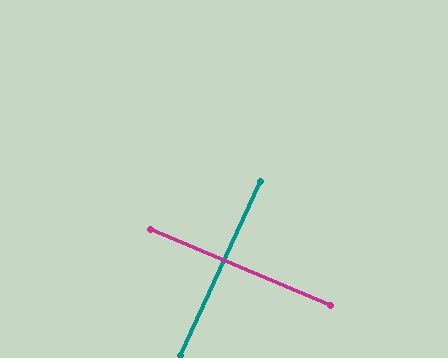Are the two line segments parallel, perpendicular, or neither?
Perpendicular — they meet at approximately 88°.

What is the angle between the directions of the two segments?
Approximately 88 degrees.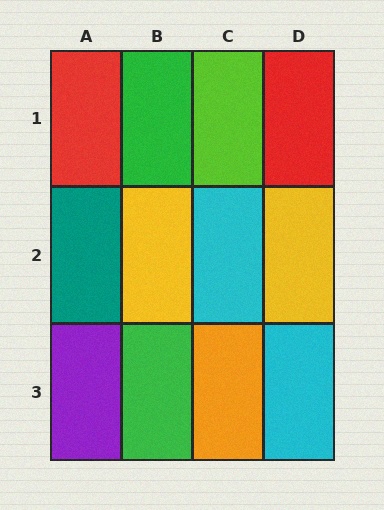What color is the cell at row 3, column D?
Cyan.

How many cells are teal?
1 cell is teal.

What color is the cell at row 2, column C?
Cyan.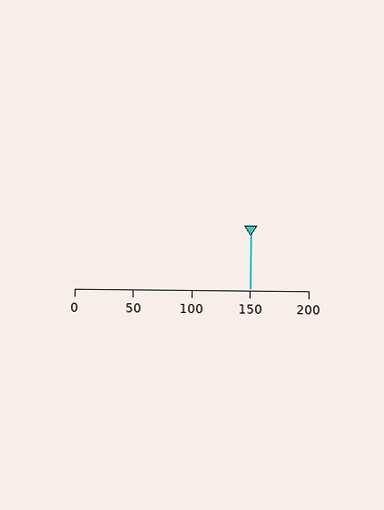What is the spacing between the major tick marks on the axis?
The major ticks are spaced 50 apart.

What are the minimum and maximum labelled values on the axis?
The axis runs from 0 to 200.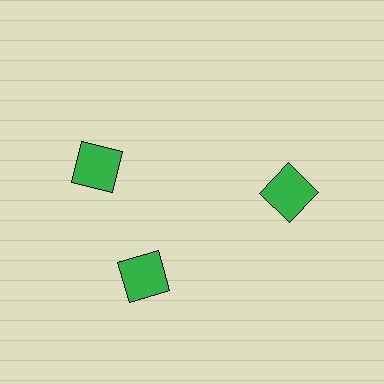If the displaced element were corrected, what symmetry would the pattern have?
It would have 3-fold rotational symmetry — the pattern would map onto itself every 120 degrees.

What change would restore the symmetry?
The symmetry would be restored by rotating it back into even spacing with its neighbors so that all 3 squares sit at equal angles and equal distance from the center.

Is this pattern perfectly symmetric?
No. The 3 green squares are arranged in a ring, but one element near the 11 o'clock position is rotated out of alignment along the ring, breaking the 3-fold rotational symmetry.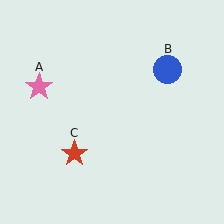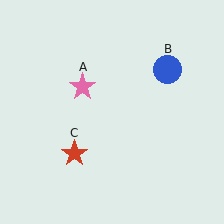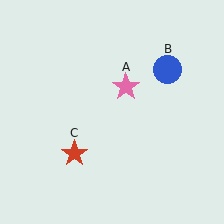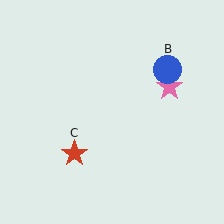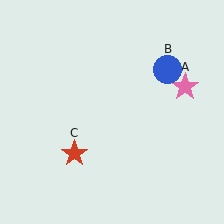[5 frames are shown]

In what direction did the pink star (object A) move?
The pink star (object A) moved right.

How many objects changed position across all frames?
1 object changed position: pink star (object A).